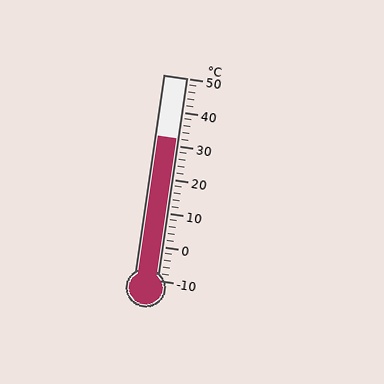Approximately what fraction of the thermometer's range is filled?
The thermometer is filled to approximately 70% of its range.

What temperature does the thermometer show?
The thermometer shows approximately 32°C.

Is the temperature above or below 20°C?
The temperature is above 20°C.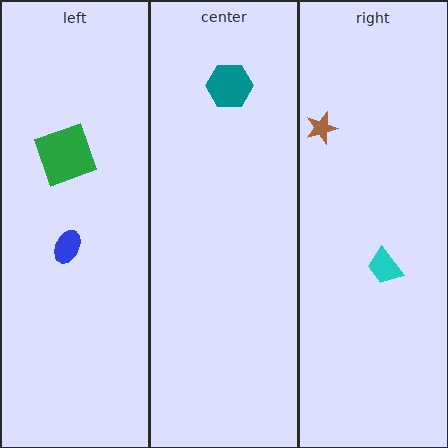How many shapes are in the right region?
2.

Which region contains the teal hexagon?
The center region.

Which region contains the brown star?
The right region.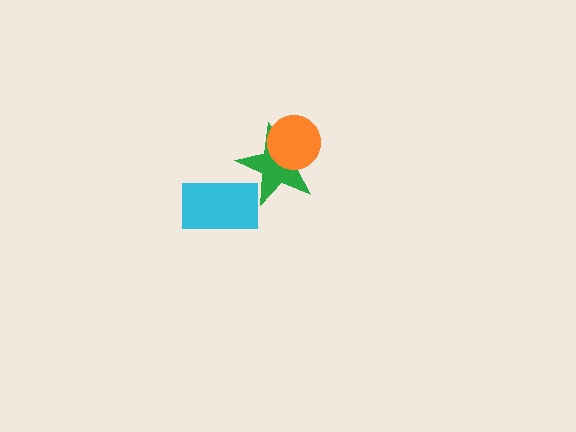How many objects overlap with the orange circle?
1 object overlaps with the orange circle.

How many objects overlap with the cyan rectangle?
1 object overlaps with the cyan rectangle.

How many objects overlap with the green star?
2 objects overlap with the green star.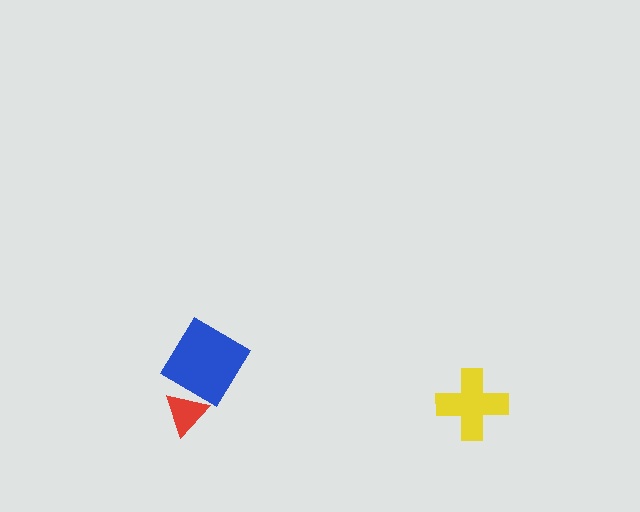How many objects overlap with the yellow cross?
0 objects overlap with the yellow cross.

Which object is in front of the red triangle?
The blue diamond is in front of the red triangle.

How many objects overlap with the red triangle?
1 object overlaps with the red triangle.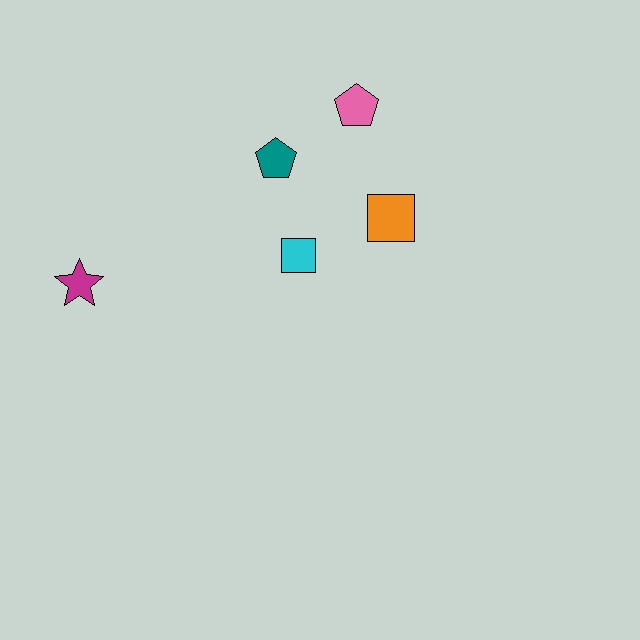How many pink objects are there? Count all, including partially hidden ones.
There is 1 pink object.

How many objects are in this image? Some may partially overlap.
There are 5 objects.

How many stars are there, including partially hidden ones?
There is 1 star.